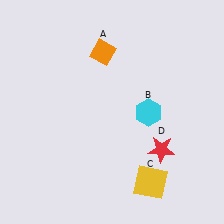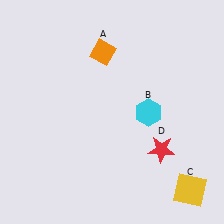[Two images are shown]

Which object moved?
The yellow square (C) moved right.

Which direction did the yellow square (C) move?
The yellow square (C) moved right.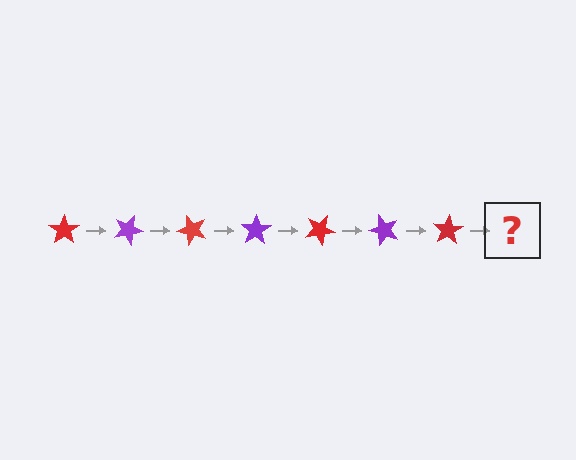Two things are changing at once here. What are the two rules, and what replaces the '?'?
The two rules are that it rotates 25 degrees each step and the color cycles through red and purple. The '?' should be a purple star, rotated 175 degrees from the start.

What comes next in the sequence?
The next element should be a purple star, rotated 175 degrees from the start.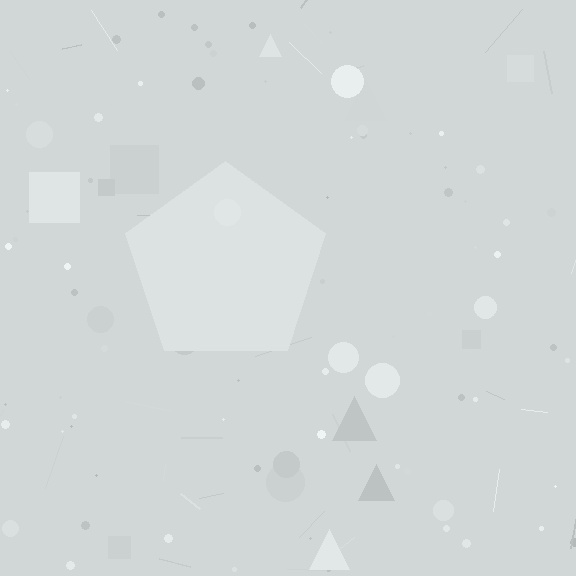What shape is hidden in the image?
A pentagon is hidden in the image.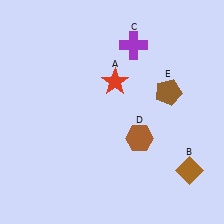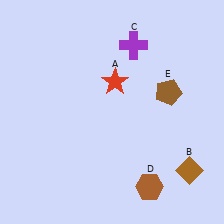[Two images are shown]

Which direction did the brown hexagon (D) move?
The brown hexagon (D) moved down.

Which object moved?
The brown hexagon (D) moved down.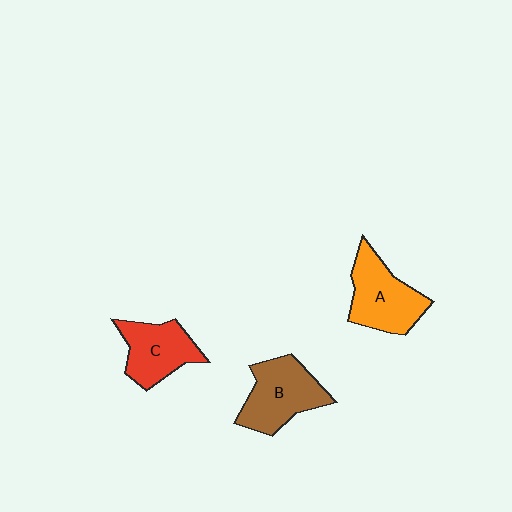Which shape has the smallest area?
Shape C (red).